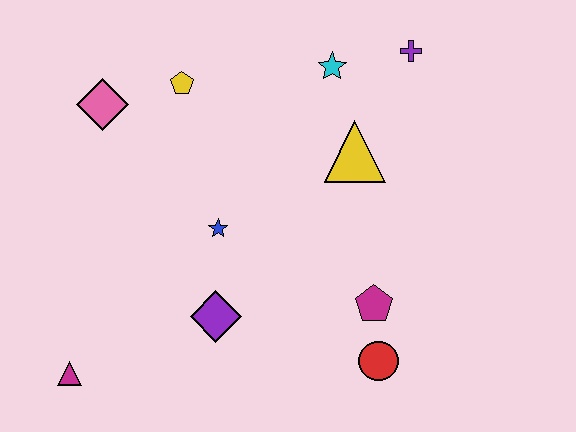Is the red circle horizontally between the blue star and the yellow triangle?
No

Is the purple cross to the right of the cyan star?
Yes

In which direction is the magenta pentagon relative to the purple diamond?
The magenta pentagon is to the right of the purple diamond.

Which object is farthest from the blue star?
The purple cross is farthest from the blue star.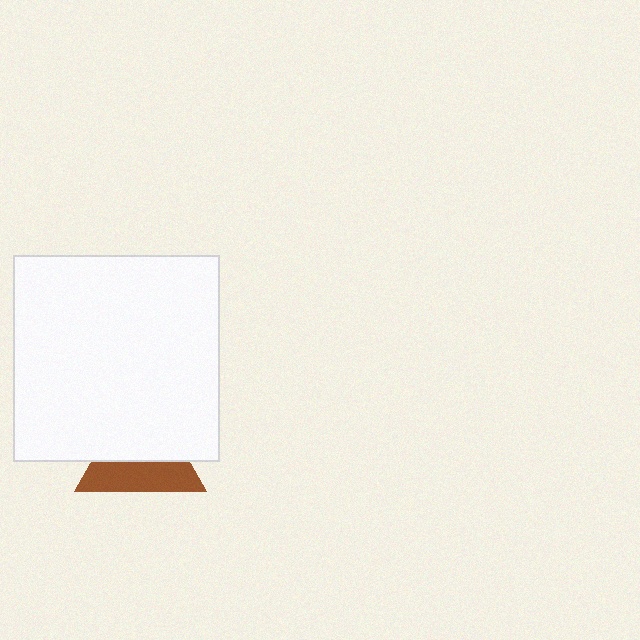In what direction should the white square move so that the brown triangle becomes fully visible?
The white square should move up. That is the shortest direction to clear the overlap and leave the brown triangle fully visible.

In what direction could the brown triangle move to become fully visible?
The brown triangle could move down. That would shift it out from behind the white square entirely.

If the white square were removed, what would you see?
You would see the complete brown triangle.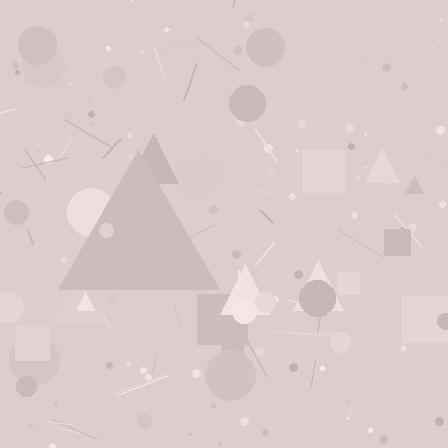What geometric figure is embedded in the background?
A triangle is embedded in the background.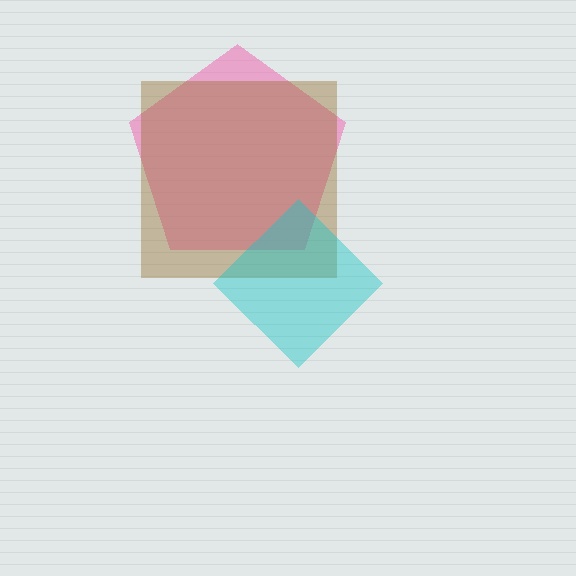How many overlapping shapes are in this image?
There are 3 overlapping shapes in the image.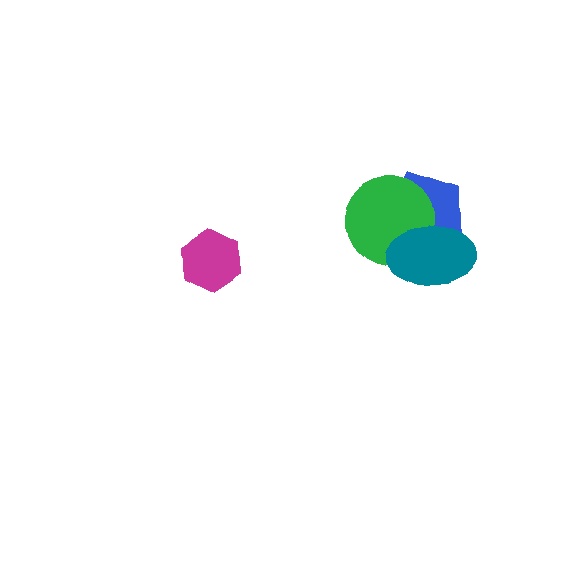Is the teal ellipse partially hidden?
No, no other shape covers it.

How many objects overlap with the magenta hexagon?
0 objects overlap with the magenta hexagon.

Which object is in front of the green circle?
The teal ellipse is in front of the green circle.